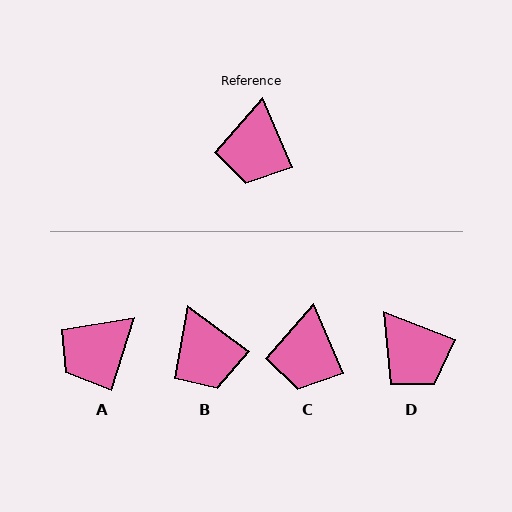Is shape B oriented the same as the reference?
No, it is off by about 31 degrees.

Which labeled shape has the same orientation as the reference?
C.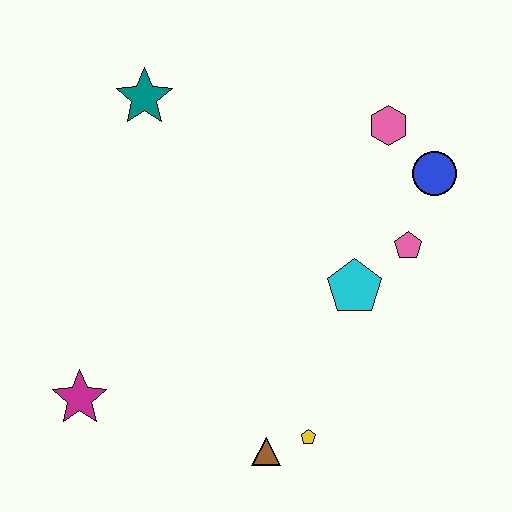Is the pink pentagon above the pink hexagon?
No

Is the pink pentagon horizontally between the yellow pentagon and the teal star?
No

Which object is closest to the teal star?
The pink hexagon is closest to the teal star.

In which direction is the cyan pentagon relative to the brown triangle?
The cyan pentagon is above the brown triangle.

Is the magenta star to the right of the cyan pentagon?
No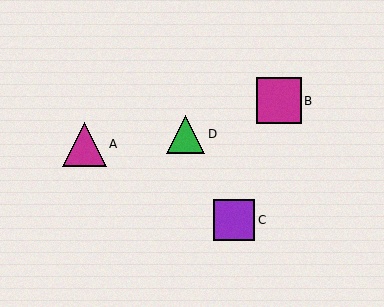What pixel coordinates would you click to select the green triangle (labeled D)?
Click at (186, 134) to select the green triangle D.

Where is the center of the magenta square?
The center of the magenta square is at (279, 101).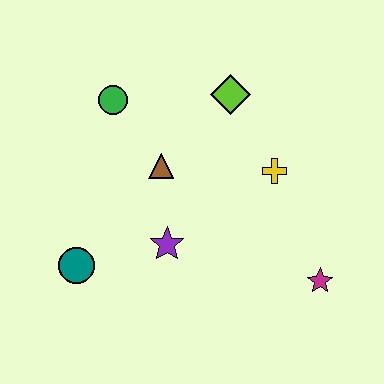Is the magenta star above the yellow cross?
No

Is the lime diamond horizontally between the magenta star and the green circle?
Yes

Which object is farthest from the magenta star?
The green circle is farthest from the magenta star.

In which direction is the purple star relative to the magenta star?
The purple star is to the left of the magenta star.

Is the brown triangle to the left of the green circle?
No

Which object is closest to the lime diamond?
The yellow cross is closest to the lime diamond.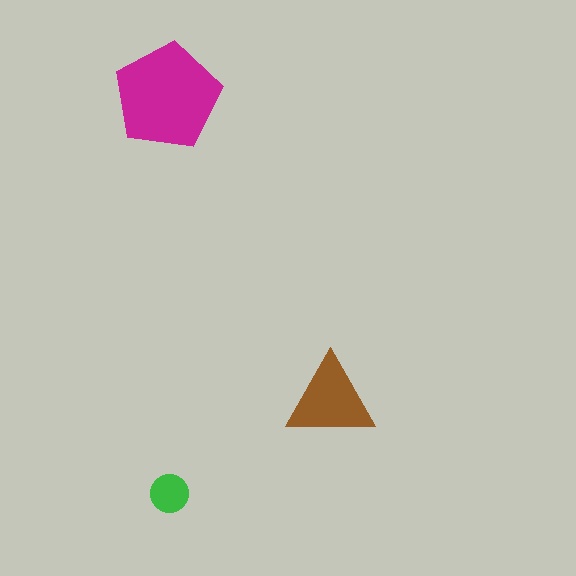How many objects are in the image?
There are 3 objects in the image.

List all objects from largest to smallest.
The magenta pentagon, the brown triangle, the green circle.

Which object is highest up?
The magenta pentagon is topmost.